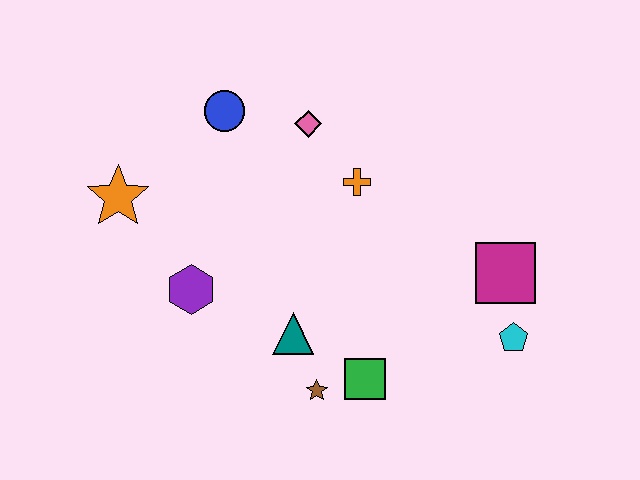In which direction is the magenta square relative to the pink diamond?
The magenta square is to the right of the pink diamond.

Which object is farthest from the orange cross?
The orange star is farthest from the orange cross.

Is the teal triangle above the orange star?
No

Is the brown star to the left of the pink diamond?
No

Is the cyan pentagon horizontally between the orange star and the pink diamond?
No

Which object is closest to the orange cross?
The pink diamond is closest to the orange cross.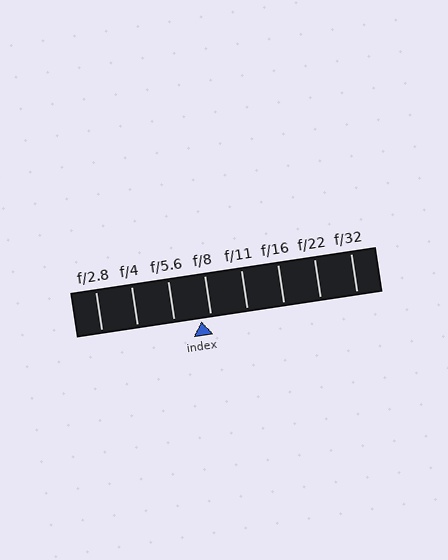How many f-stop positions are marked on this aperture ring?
There are 8 f-stop positions marked.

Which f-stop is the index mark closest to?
The index mark is closest to f/8.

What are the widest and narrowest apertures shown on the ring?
The widest aperture shown is f/2.8 and the narrowest is f/32.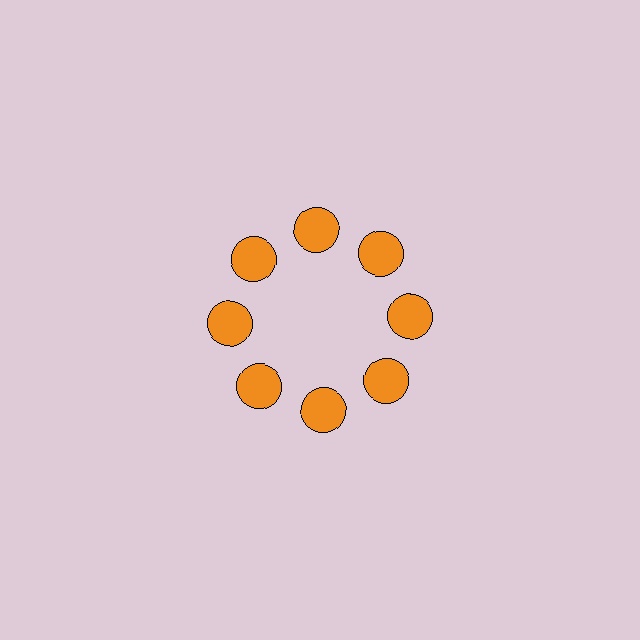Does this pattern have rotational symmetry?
Yes, this pattern has 8-fold rotational symmetry. It looks the same after rotating 45 degrees around the center.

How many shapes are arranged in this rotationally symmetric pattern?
There are 8 shapes, arranged in 8 groups of 1.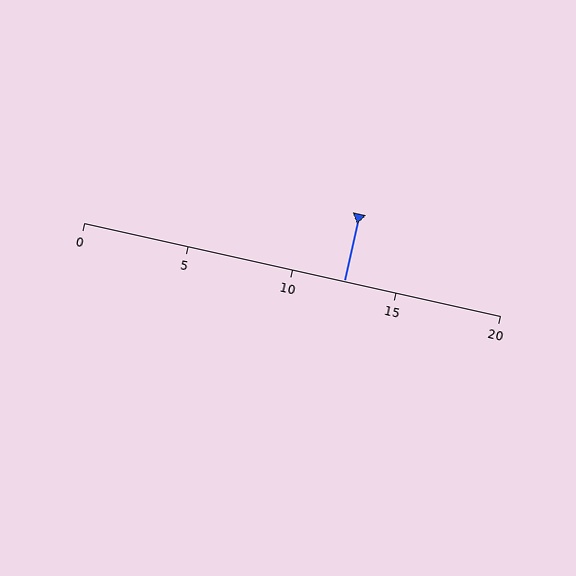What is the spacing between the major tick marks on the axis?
The major ticks are spaced 5 apart.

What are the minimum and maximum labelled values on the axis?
The axis runs from 0 to 20.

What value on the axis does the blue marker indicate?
The marker indicates approximately 12.5.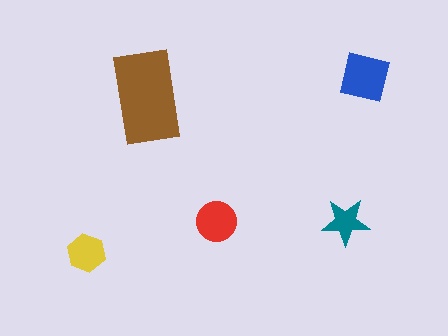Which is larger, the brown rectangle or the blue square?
The brown rectangle.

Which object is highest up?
The blue square is topmost.